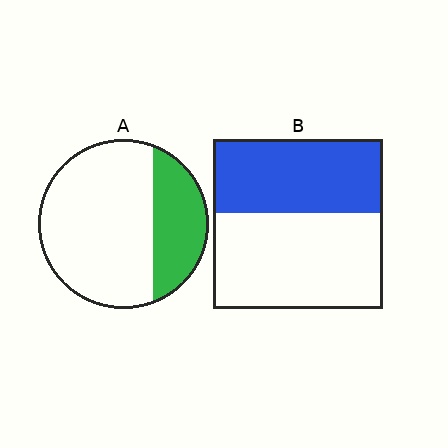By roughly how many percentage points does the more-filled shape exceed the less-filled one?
By roughly 15 percentage points (B over A).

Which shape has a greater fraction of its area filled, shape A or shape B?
Shape B.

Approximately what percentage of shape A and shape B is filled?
A is approximately 30% and B is approximately 45%.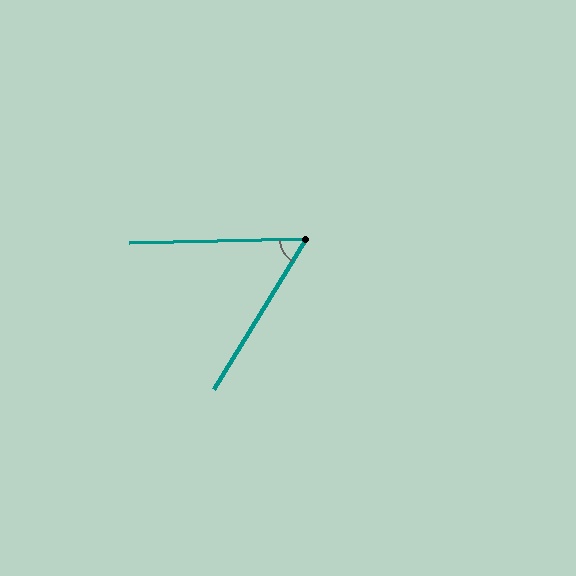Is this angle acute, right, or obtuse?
It is acute.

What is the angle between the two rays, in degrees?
Approximately 57 degrees.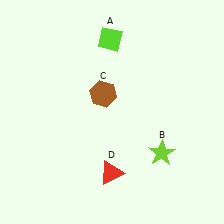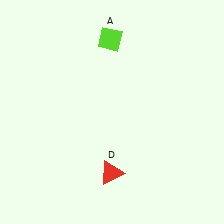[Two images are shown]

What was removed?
The lime star (B), the brown hexagon (C) were removed in Image 2.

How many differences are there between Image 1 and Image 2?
There are 2 differences between the two images.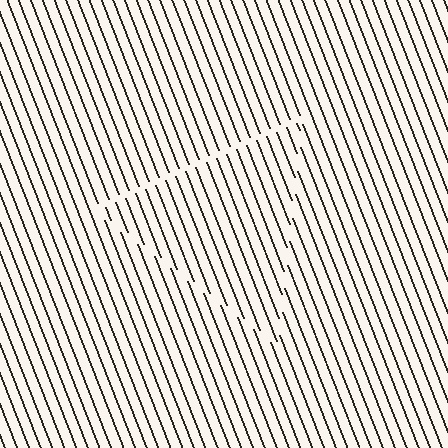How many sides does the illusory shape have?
3 sides — the line-ends trace a triangle.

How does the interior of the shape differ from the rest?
The interior of the shape contains the same grating, shifted by half a period — the contour is defined by the phase discontinuity where line-ends from the inner and outer gratings abut.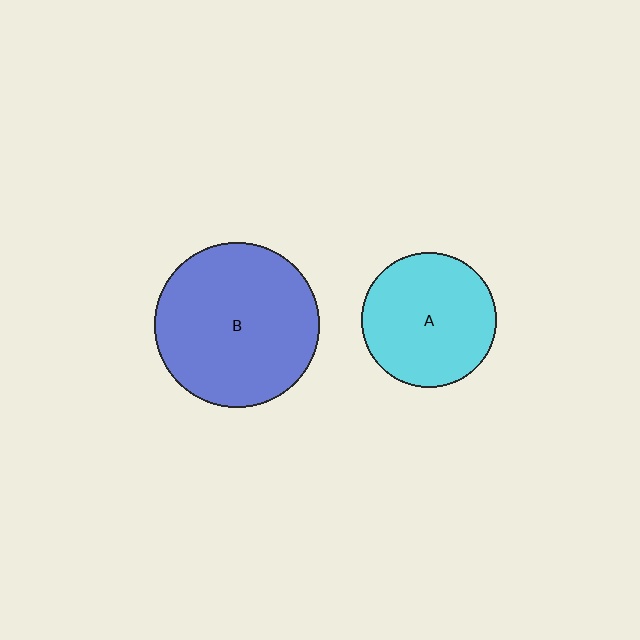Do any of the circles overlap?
No, none of the circles overlap.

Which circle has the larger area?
Circle B (blue).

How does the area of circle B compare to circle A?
Approximately 1.5 times.